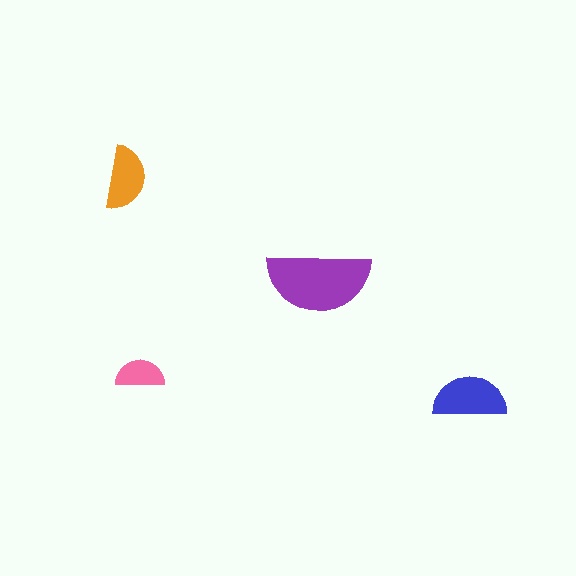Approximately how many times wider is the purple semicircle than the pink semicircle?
About 2 times wider.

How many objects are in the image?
There are 4 objects in the image.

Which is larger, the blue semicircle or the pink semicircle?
The blue one.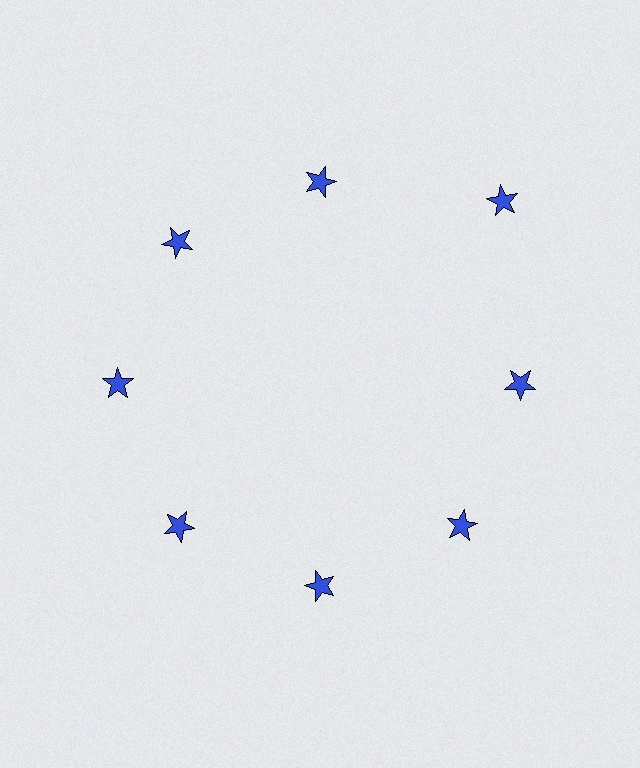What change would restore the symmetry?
The symmetry would be restored by moving it inward, back onto the ring so that all 8 stars sit at equal angles and equal distance from the center.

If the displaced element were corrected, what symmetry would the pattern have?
It would have 8-fold rotational symmetry — the pattern would map onto itself every 45 degrees.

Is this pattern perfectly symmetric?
No. The 8 blue stars are arranged in a ring, but one element near the 2 o'clock position is pushed outward from the center, breaking the 8-fold rotational symmetry.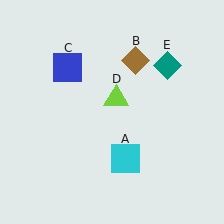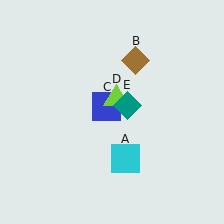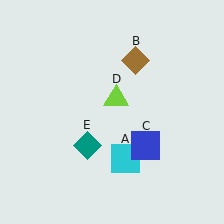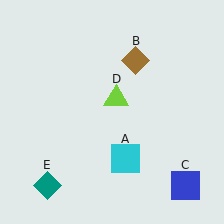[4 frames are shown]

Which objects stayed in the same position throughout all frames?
Cyan square (object A) and brown diamond (object B) and lime triangle (object D) remained stationary.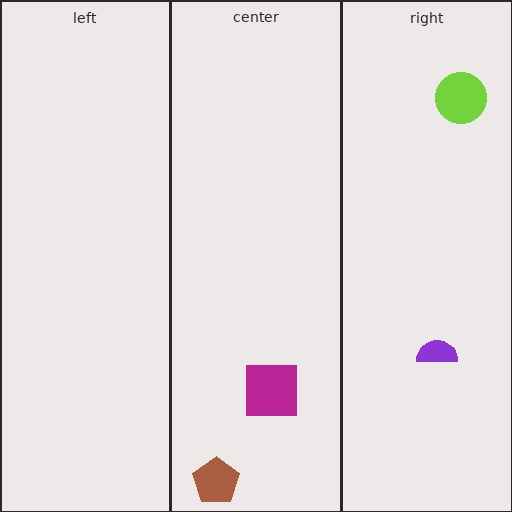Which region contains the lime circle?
The right region.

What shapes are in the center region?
The magenta square, the brown pentagon.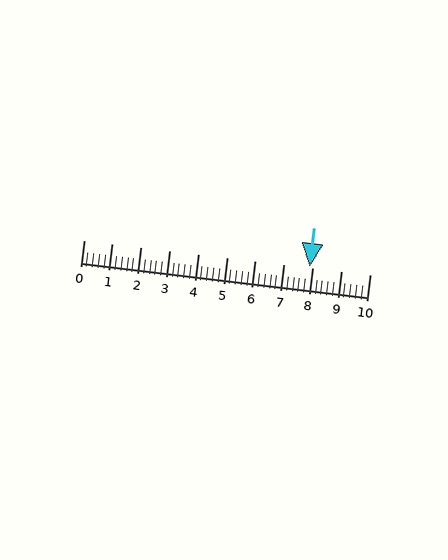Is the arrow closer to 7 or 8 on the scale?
The arrow is closer to 8.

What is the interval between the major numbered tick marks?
The major tick marks are spaced 1 units apart.